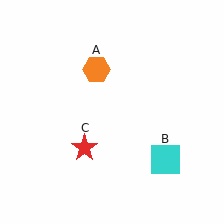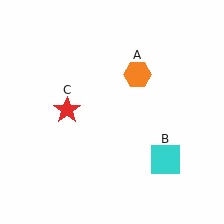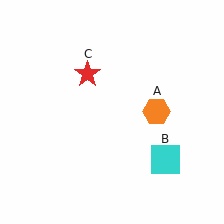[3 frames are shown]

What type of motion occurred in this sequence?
The orange hexagon (object A), red star (object C) rotated clockwise around the center of the scene.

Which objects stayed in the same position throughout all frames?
Cyan square (object B) remained stationary.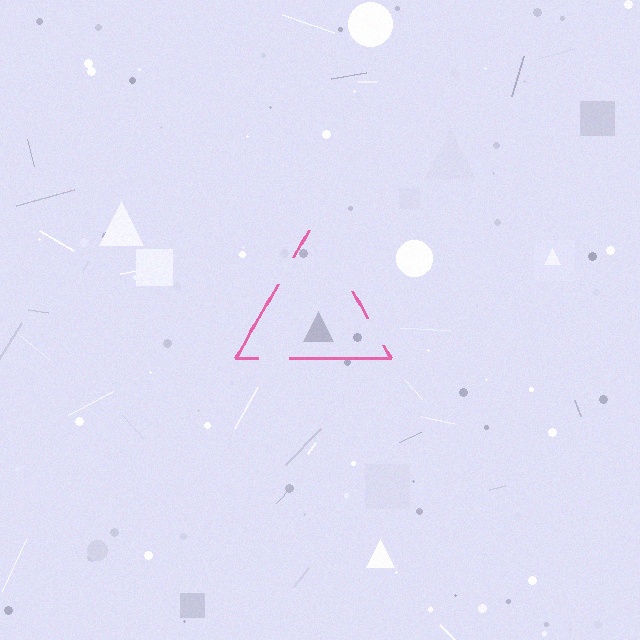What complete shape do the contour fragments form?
The contour fragments form a triangle.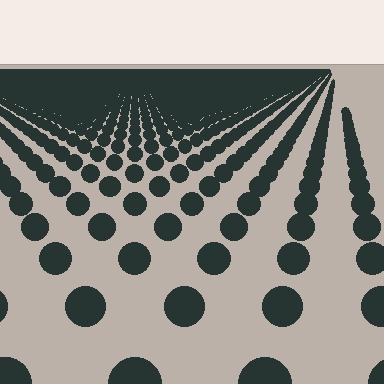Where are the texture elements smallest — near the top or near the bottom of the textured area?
Near the top.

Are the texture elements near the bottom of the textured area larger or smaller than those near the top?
Larger. Near the bottom, elements are closer to the viewer and appear at a bigger on-screen size.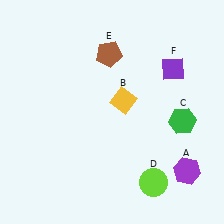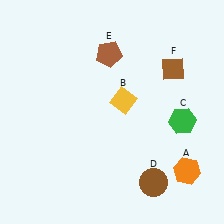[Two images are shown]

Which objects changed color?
A changed from purple to orange. D changed from lime to brown. F changed from purple to brown.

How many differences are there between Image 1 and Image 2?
There are 3 differences between the two images.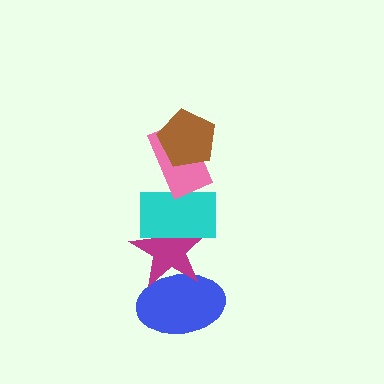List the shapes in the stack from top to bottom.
From top to bottom: the brown pentagon, the pink rectangle, the cyan rectangle, the magenta star, the blue ellipse.